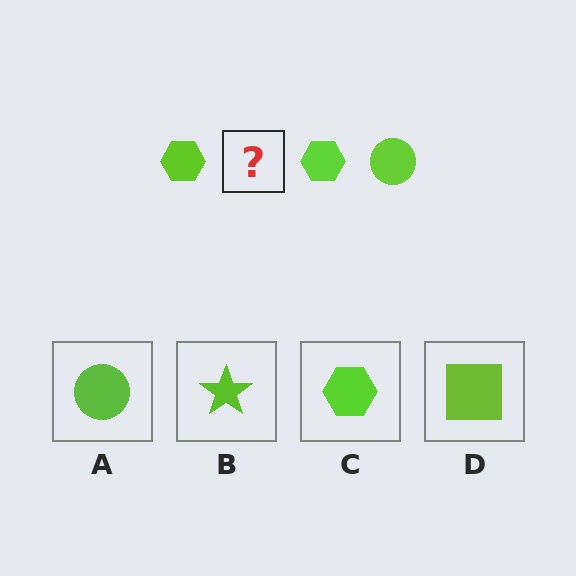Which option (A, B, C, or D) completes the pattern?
A.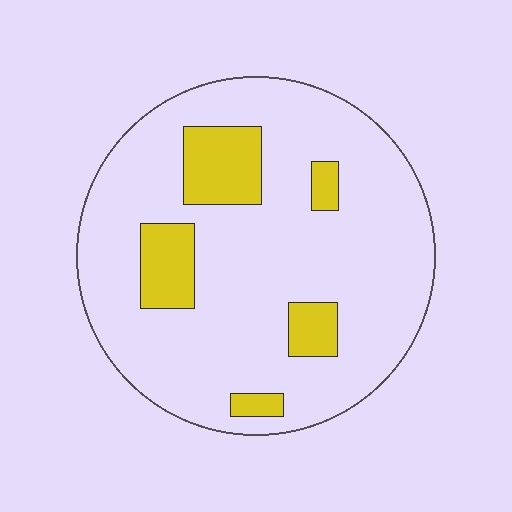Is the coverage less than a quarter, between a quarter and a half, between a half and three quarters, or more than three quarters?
Less than a quarter.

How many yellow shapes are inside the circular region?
5.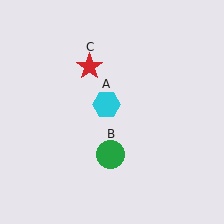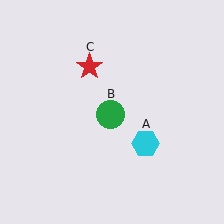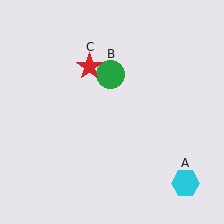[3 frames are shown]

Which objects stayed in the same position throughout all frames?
Red star (object C) remained stationary.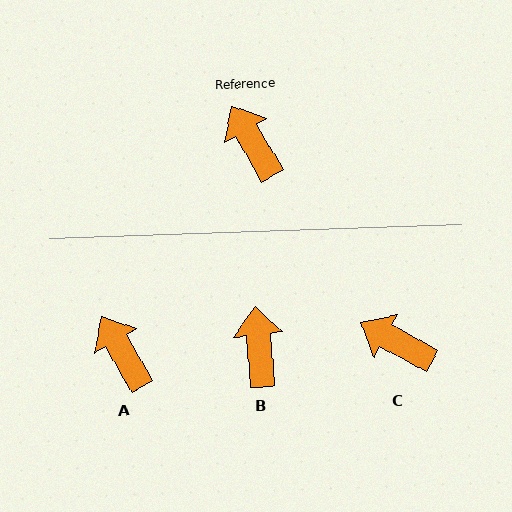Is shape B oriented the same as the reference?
No, it is off by about 25 degrees.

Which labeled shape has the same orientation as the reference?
A.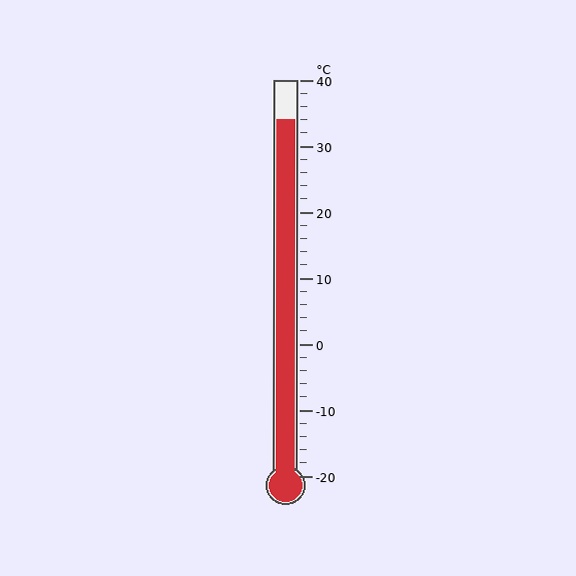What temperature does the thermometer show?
The thermometer shows approximately 34°C.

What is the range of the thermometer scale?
The thermometer scale ranges from -20°C to 40°C.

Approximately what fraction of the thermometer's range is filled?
The thermometer is filled to approximately 90% of its range.